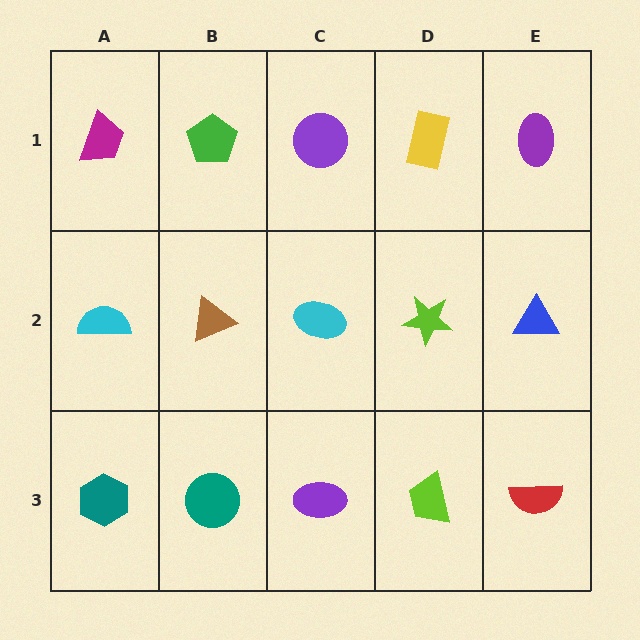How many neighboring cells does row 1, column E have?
2.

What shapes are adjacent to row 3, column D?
A lime star (row 2, column D), a purple ellipse (row 3, column C), a red semicircle (row 3, column E).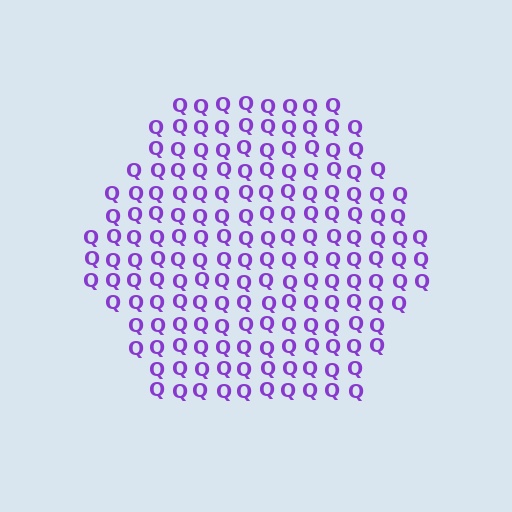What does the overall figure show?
The overall figure shows a hexagon.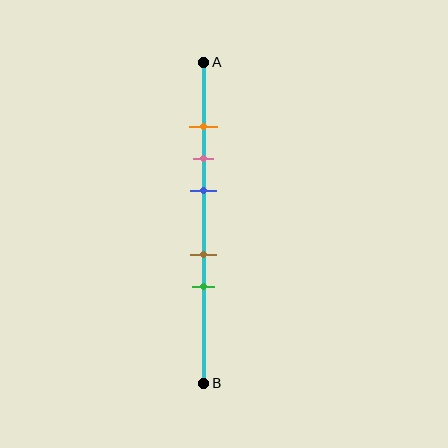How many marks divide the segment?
There are 5 marks dividing the segment.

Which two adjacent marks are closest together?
The orange and pink marks are the closest adjacent pair.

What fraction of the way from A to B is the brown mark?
The brown mark is approximately 60% (0.6) of the way from A to B.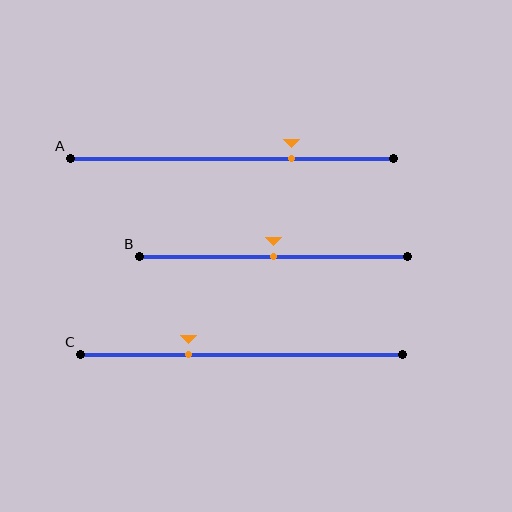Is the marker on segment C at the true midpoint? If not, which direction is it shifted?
No, the marker on segment C is shifted to the left by about 16% of the segment length.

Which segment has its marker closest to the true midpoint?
Segment B has its marker closest to the true midpoint.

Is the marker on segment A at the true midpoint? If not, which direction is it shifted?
No, the marker on segment A is shifted to the right by about 18% of the segment length.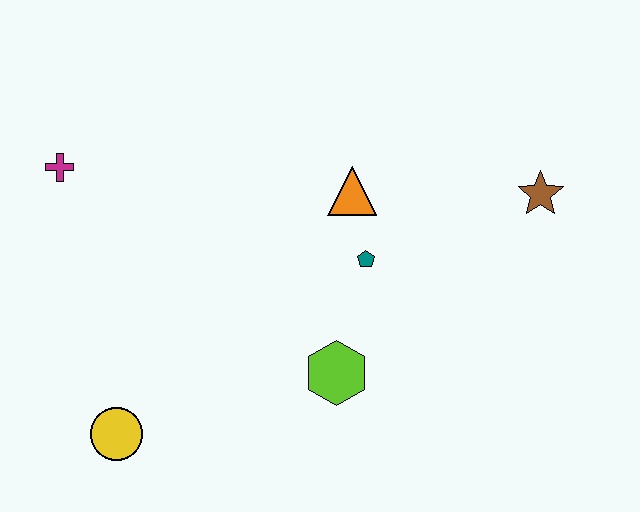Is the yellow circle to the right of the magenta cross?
Yes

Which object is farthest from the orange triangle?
The yellow circle is farthest from the orange triangle.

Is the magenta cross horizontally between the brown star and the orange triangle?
No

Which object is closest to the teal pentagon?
The orange triangle is closest to the teal pentagon.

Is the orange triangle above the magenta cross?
No